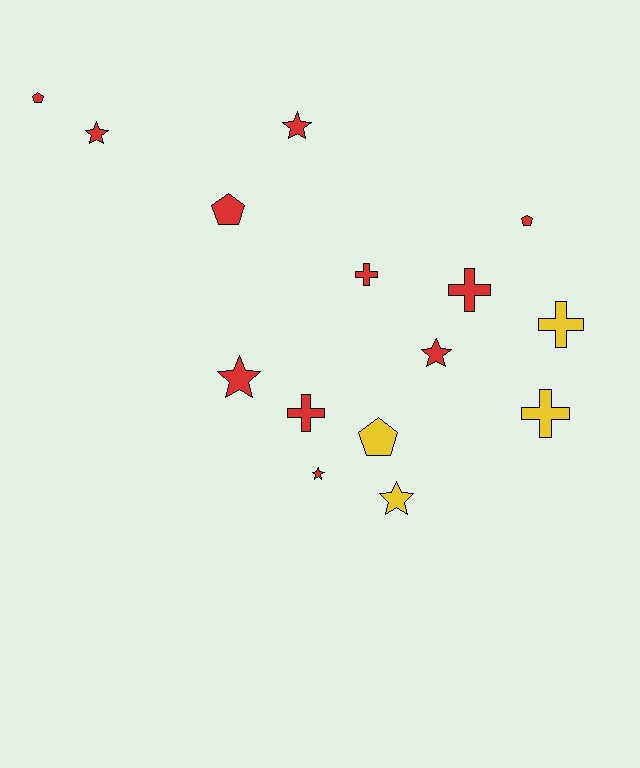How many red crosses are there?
There are 3 red crosses.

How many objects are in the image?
There are 15 objects.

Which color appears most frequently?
Red, with 11 objects.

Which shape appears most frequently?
Star, with 6 objects.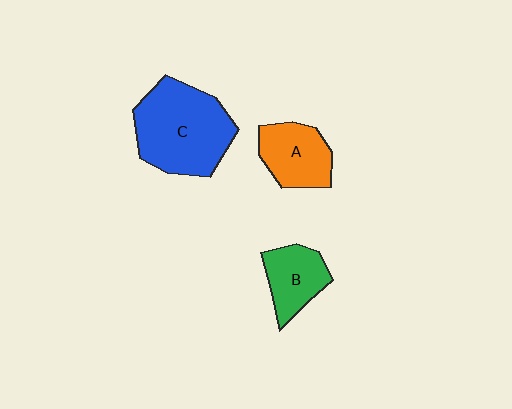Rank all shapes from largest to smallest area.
From largest to smallest: C (blue), A (orange), B (green).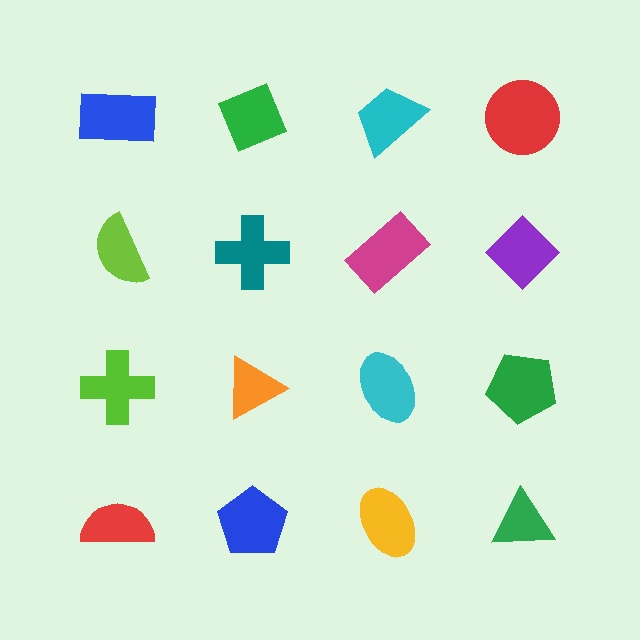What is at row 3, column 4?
A green pentagon.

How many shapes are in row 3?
4 shapes.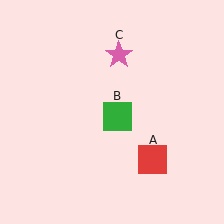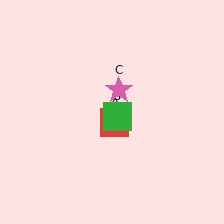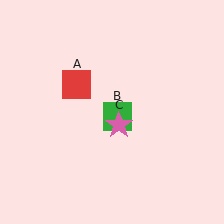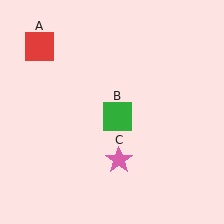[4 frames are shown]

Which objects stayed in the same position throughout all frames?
Green square (object B) remained stationary.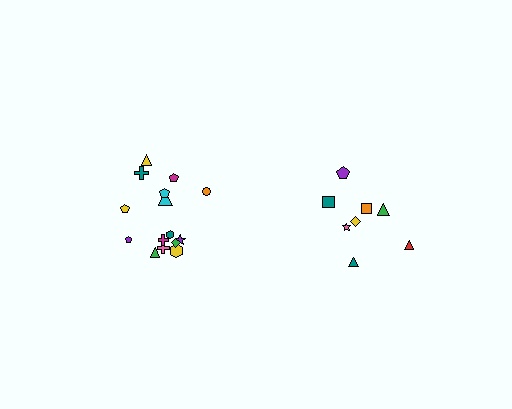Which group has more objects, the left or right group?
The left group.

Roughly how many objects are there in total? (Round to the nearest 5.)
Roughly 25 objects in total.